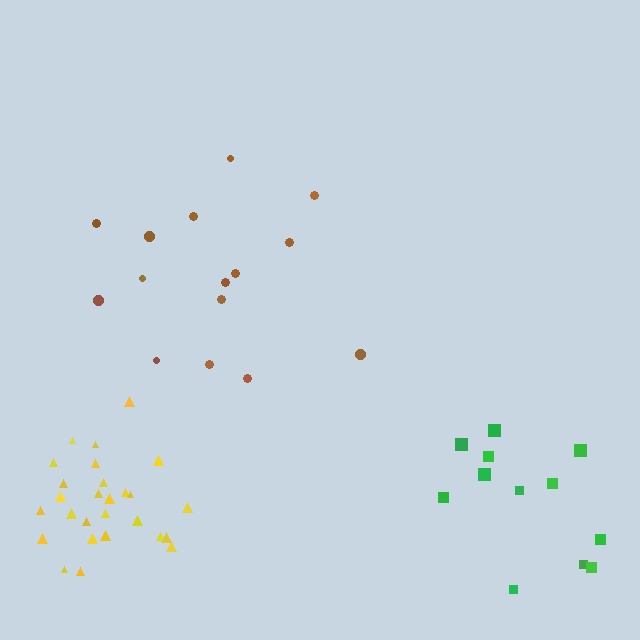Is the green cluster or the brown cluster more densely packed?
Green.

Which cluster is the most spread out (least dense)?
Brown.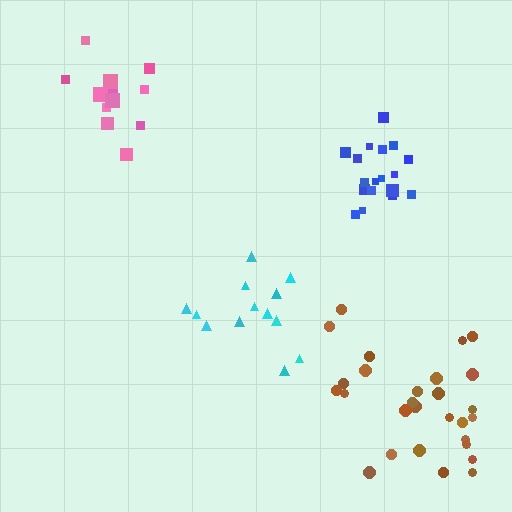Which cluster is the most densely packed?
Blue.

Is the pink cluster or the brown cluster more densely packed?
Pink.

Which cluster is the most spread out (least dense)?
Brown.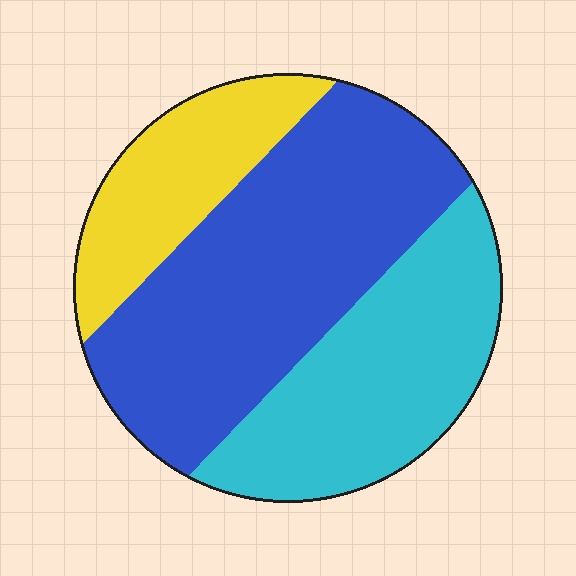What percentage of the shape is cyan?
Cyan covers about 35% of the shape.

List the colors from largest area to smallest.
From largest to smallest: blue, cyan, yellow.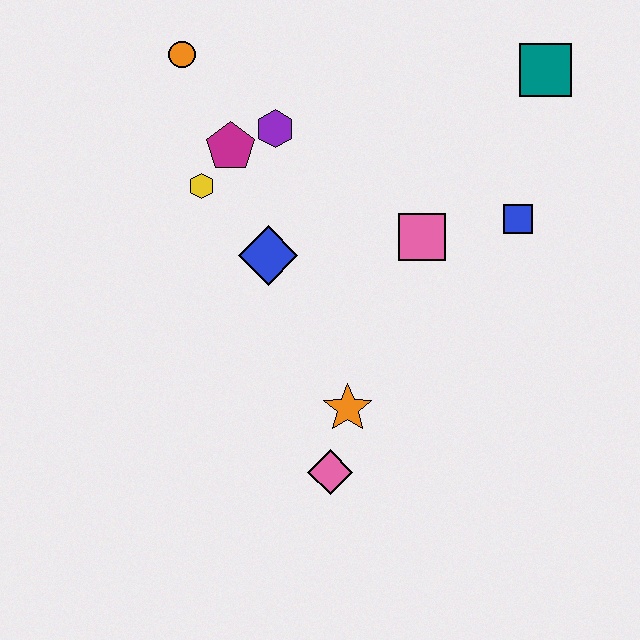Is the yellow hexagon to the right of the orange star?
No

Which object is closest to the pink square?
The blue square is closest to the pink square.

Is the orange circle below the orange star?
No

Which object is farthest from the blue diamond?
The teal square is farthest from the blue diamond.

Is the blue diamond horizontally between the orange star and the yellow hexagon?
Yes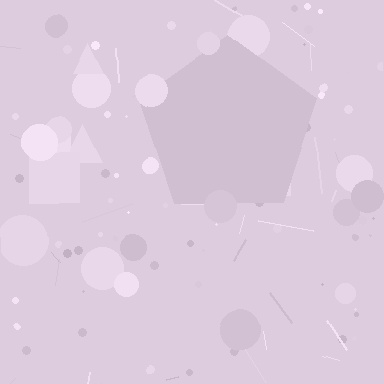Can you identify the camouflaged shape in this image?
The camouflaged shape is a pentagon.